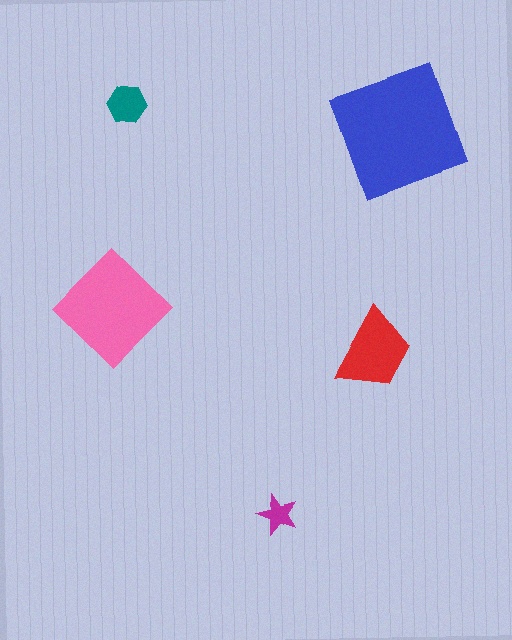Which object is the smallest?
The magenta star.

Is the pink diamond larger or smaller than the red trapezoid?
Larger.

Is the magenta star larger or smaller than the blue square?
Smaller.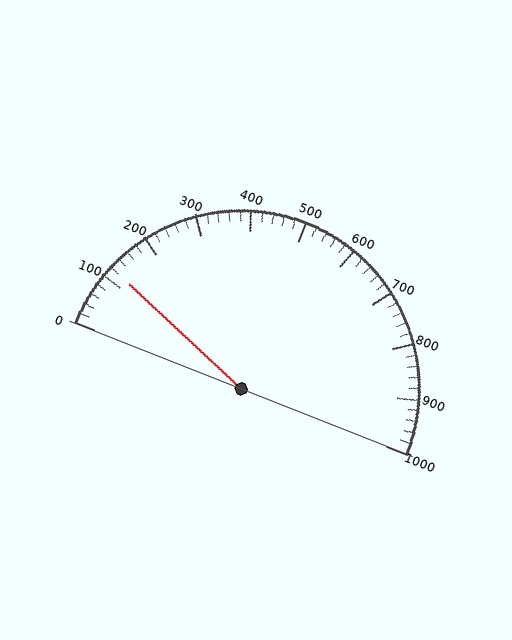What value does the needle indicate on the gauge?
The needle indicates approximately 120.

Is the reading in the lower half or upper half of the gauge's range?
The reading is in the lower half of the range (0 to 1000).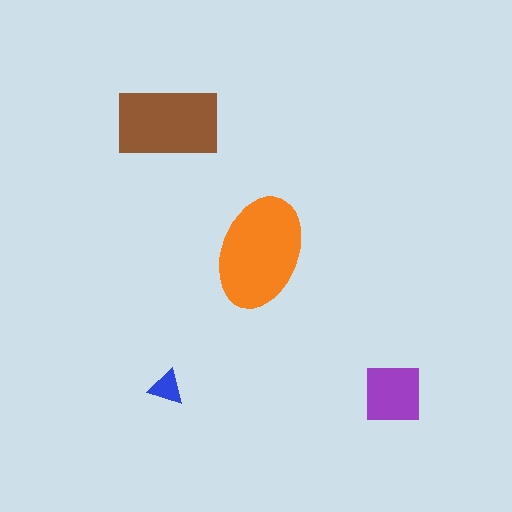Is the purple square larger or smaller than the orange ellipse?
Smaller.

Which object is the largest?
The orange ellipse.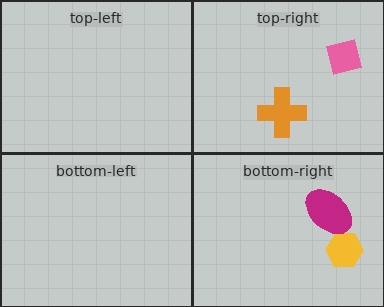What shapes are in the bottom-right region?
The yellow hexagon, the magenta ellipse.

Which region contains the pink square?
The top-right region.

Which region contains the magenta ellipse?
The bottom-right region.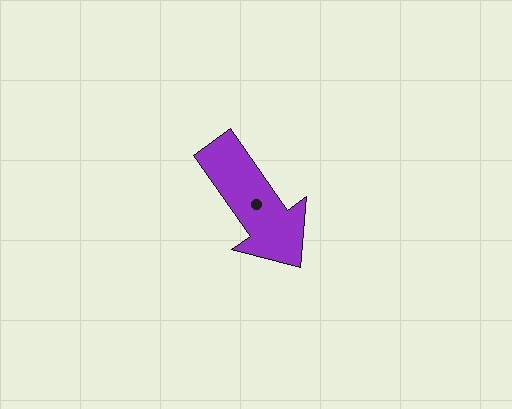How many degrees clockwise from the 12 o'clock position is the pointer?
Approximately 145 degrees.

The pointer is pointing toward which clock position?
Roughly 5 o'clock.